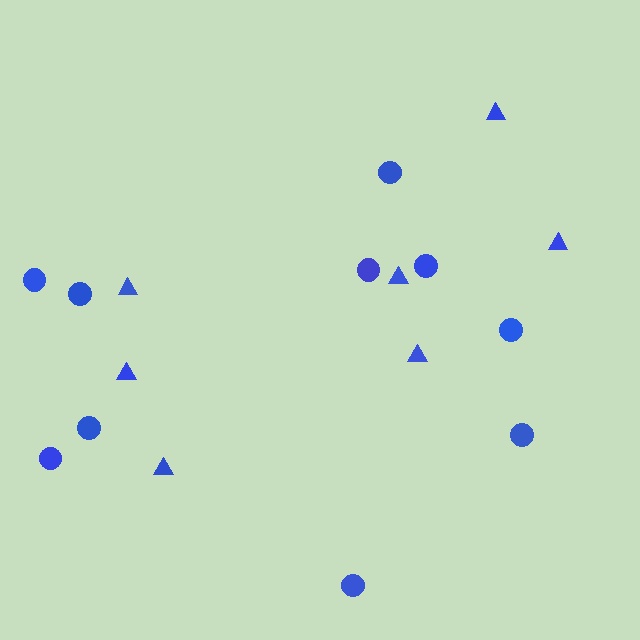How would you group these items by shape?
There are 2 groups: one group of circles (10) and one group of triangles (7).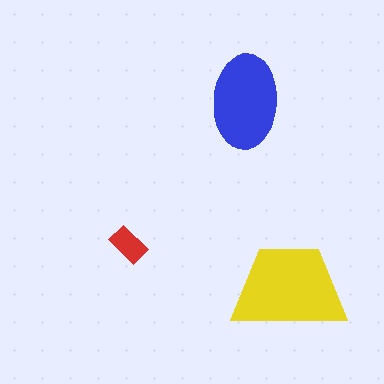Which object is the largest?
The yellow trapezoid.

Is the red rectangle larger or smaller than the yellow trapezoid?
Smaller.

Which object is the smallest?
The red rectangle.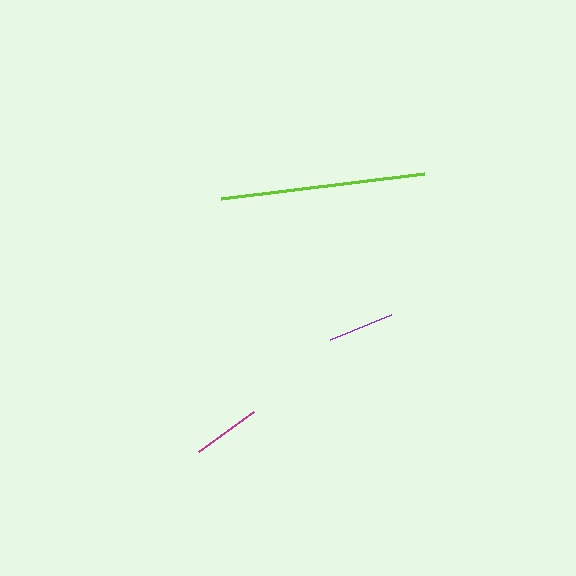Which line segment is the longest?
The lime line is the longest at approximately 205 pixels.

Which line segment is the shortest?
The purple line is the shortest at approximately 66 pixels.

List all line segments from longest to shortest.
From longest to shortest: lime, magenta, purple.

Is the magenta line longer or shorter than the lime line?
The lime line is longer than the magenta line.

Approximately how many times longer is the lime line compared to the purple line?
The lime line is approximately 3.1 times the length of the purple line.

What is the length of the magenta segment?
The magenta segment is approximately 69 pixels long.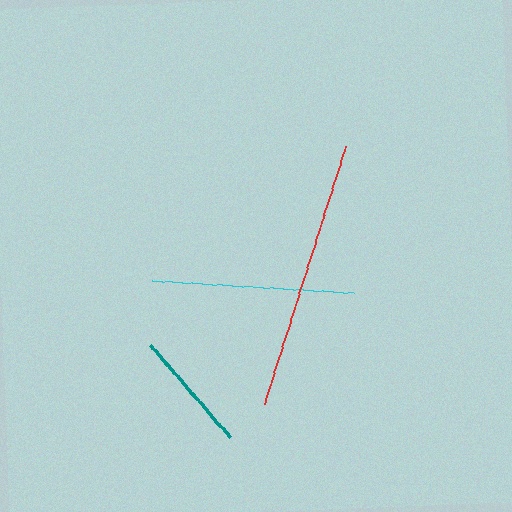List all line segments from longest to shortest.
From longest to shortest: red, cyan, teal.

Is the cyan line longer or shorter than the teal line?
The cyan line is longer than the teal line.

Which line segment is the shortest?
The teal line is the shortest at approximately 122 pixels.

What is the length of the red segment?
The red segment is approximately 270 pixels long.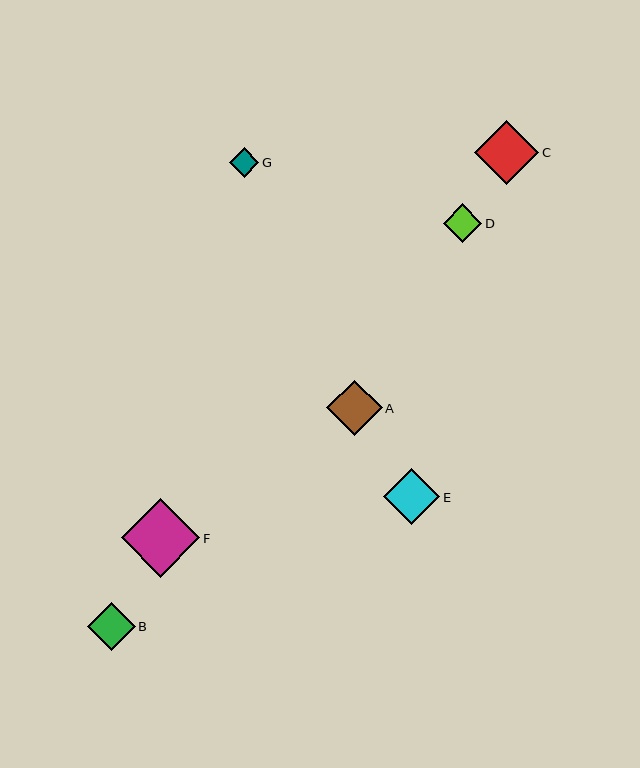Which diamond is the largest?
Diamond F is the largest with a size of approximately 78 pixels.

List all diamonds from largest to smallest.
From largest to smallest: F, C, E, A, B, D, G.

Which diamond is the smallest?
Diamond G is the smallest with a size of approximately 29 pixels.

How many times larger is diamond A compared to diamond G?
Diamond A is approximately 1.9 times the size of diamond G.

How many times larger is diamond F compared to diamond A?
Diamond F is approximately 1.4 times the size of diamond A.